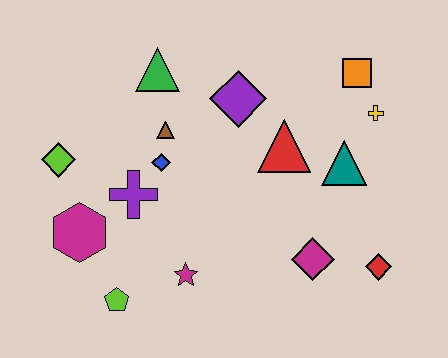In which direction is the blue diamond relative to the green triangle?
The blue diamond is below the green triangle.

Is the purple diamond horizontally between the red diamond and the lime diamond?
Yes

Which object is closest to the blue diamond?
The brown triangle is closest to the blue diamond.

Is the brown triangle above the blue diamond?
Yes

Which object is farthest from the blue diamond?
The red diamond is farthest from the blue diamond.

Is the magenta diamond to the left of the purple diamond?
No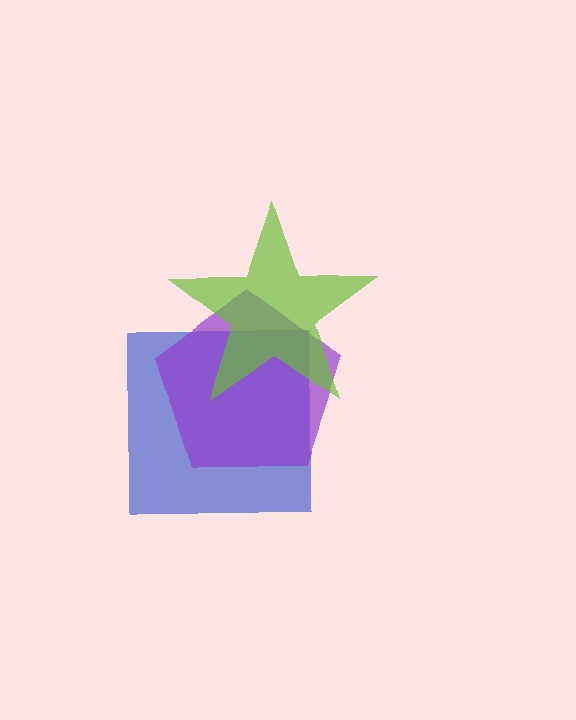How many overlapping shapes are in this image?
There are 3 overlapping shapes in the image.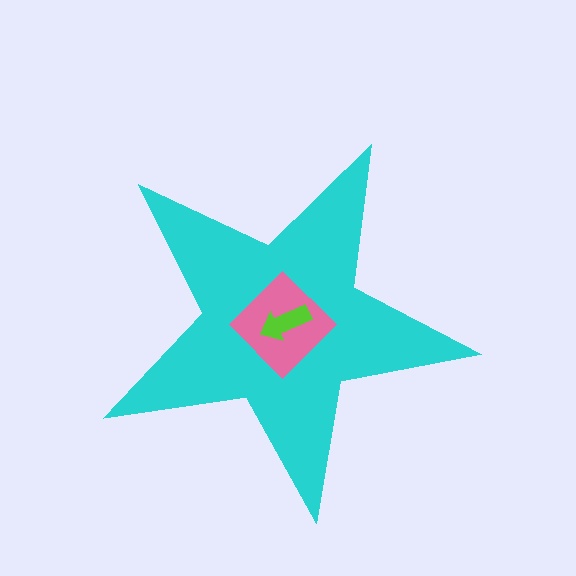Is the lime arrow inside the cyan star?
Yes.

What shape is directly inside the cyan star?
The pink diamond.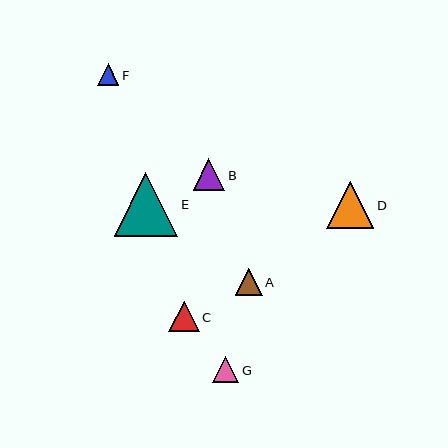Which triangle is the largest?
Triangle E is the largest with a size of approximately 63 pixels.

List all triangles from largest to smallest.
From largest to smallest: E, D, B, C, A, G, F.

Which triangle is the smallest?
Triangle F is the smallest with a size of approximately 22 pixels.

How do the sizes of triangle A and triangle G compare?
Triangle A and triangle G are approximately the same size.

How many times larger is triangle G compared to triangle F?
Triangle G is approximately 1.2 times the size of triangle F.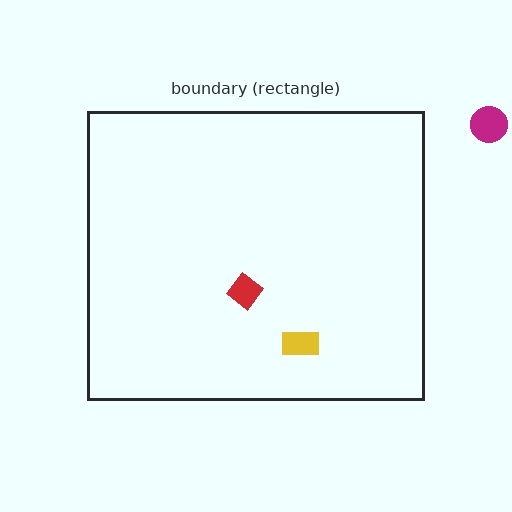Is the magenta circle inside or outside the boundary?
Outside.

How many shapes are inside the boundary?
2 inside, 1 outside.